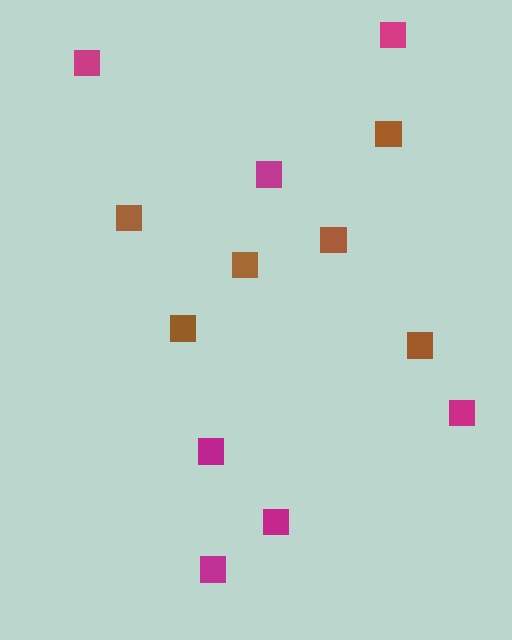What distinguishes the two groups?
There are 2 groups: one group of magenta squares (7) and one group of brown squares (6).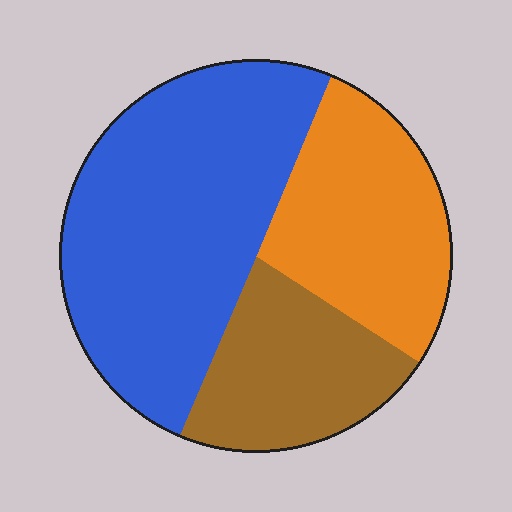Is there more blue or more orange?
Blue.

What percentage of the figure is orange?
Orange takes up about one quarter (1/4) of the figure.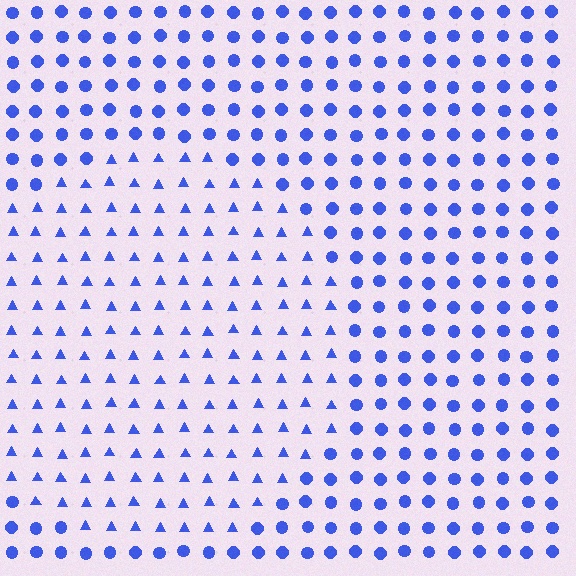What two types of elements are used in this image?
The image uses triangles inside the circle region and circles outside it.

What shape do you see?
I see a circle.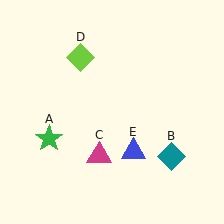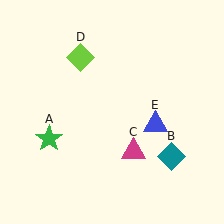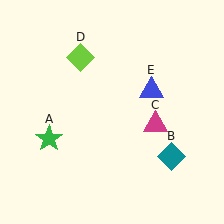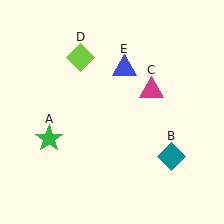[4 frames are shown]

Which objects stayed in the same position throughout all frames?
Green star (object A) and teal diamond (object B) and lime diamond (object D) remained stationary.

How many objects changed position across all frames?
2 objects changed position: magenta triangle (object C), blue triangle (object E).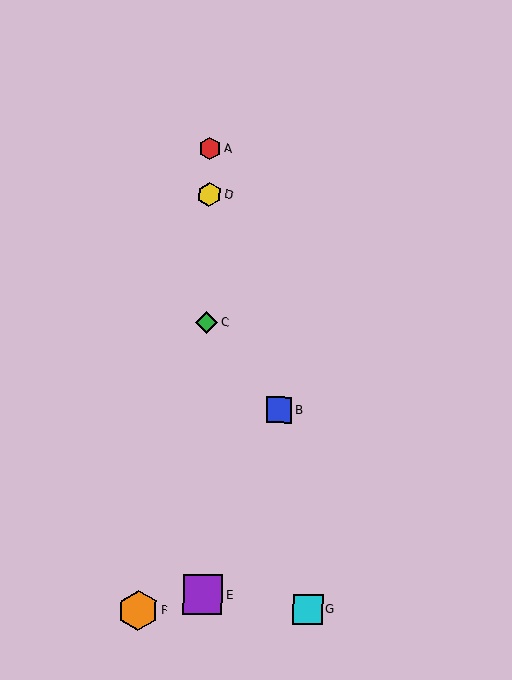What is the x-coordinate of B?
Object B is at x≈279.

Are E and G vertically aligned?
No, E is at x≈203 and G is at x≈308.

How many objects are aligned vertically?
4 objects (A, C, D, E) are aligned vertically.